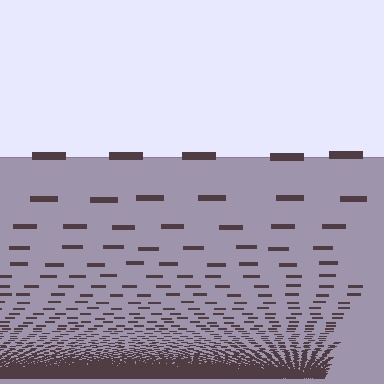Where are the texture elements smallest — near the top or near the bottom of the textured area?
Near the bottom.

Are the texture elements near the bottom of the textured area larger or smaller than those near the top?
Smaller. The gradient is inverted — elements near the bottom are smaller and denser.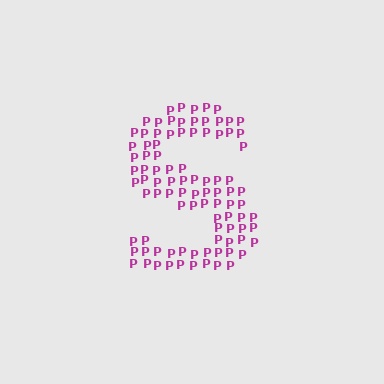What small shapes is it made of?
It is made of small letter P's.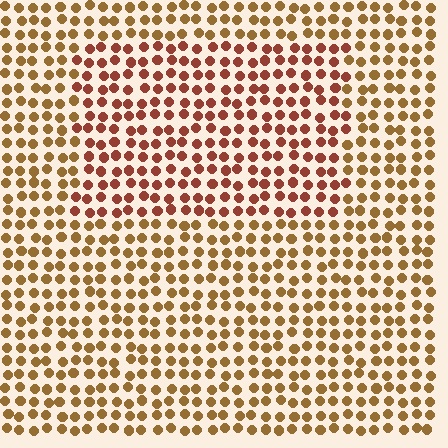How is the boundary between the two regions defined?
The boundary is defined purely by a slight shift in hue (about 29 degrees). Spacing, size, and orientation are identical on both sides.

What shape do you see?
I see a rectangle.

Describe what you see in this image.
The image is filled with small brown elements in a uniform arrangement. A rectangle-shaped region is visible where the elements are tinted to a slightly different hue, forming a subtle color boundary.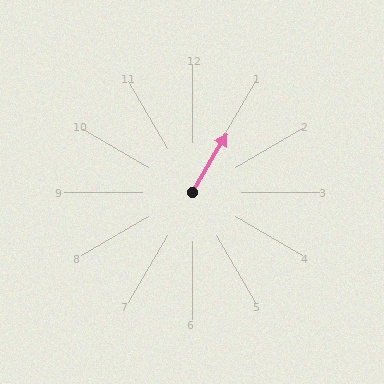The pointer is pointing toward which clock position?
Roughly 1 o'clock.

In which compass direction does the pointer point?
Northeast.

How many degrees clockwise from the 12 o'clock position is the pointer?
Approximately 31 degrees.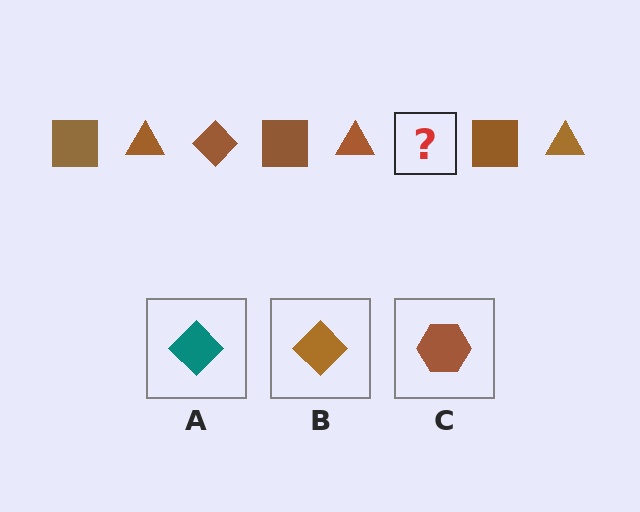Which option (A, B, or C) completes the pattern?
B.